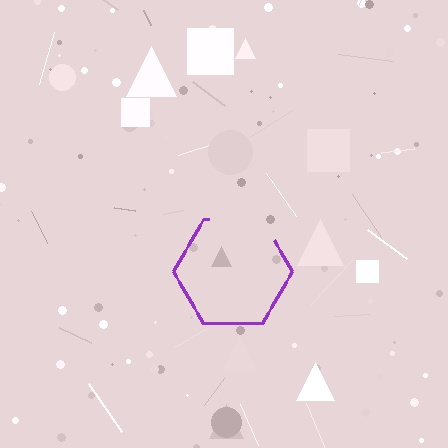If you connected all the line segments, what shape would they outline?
They would outline a hexagon.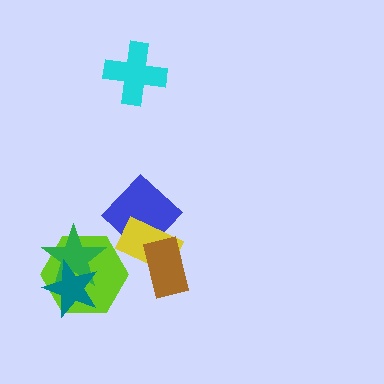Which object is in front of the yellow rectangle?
The brown rectangle is in front of the yellow rectangle.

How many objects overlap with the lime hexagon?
2 objects overlap with the lime hexagon.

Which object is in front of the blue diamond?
The yellow rectangle is in front of the blue diamond.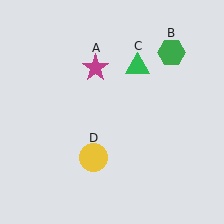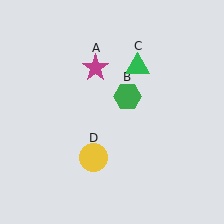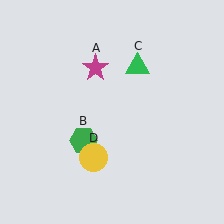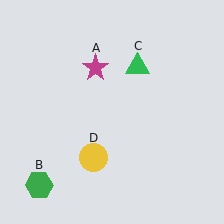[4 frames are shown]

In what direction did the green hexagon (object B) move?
The green hexagon (object B) moved down and to the left.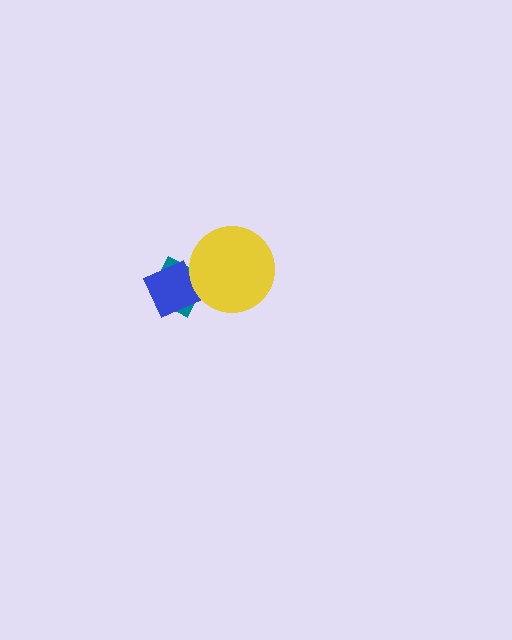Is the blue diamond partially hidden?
Yes, it is partially covered by another shape.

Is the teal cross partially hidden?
Yes, it is partially covered by another shape.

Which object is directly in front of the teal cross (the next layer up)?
The blue diamond is directly in front of the teal cross.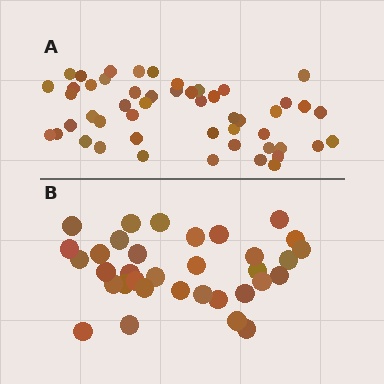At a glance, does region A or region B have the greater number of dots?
Region A (the top region) has more dots.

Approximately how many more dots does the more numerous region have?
Region A has approximately 15 more dots than region B.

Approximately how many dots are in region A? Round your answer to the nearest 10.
About 50 dots.